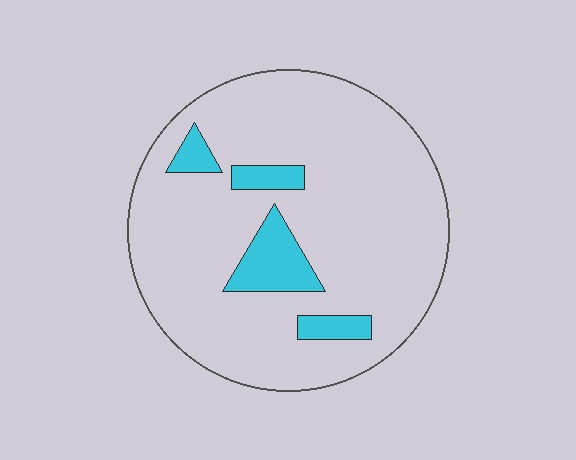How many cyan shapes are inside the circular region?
4.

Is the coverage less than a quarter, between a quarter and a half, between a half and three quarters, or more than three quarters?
Less than a quarter.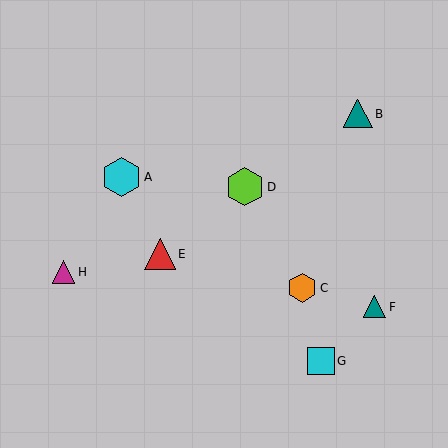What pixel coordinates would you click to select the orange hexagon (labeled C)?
Click at (302, 288) to select the orange hexagon C.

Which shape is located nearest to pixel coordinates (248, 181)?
The lime hexagon (labeled D) at (245, 187) is nearest to that location.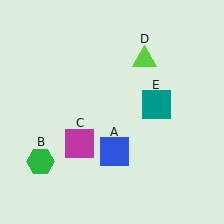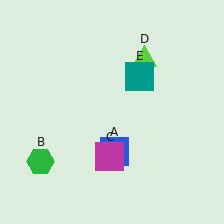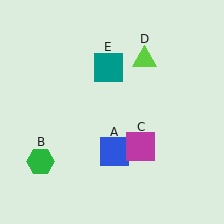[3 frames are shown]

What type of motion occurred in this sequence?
The magenta square (object C), teal square (object E) rotated counterclockwise around the center of the scene.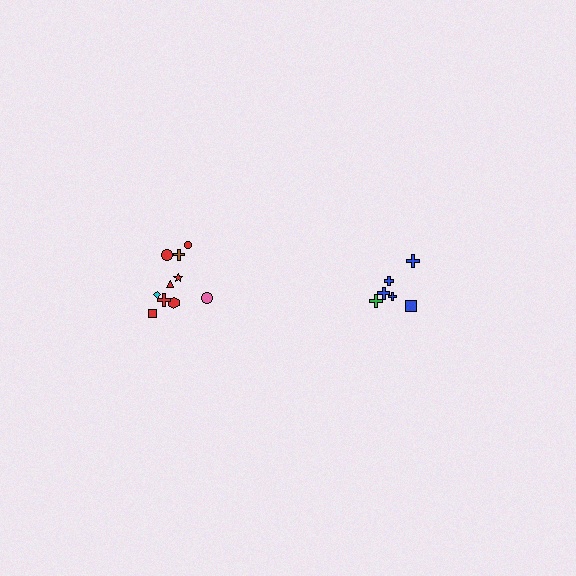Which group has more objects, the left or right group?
The left group.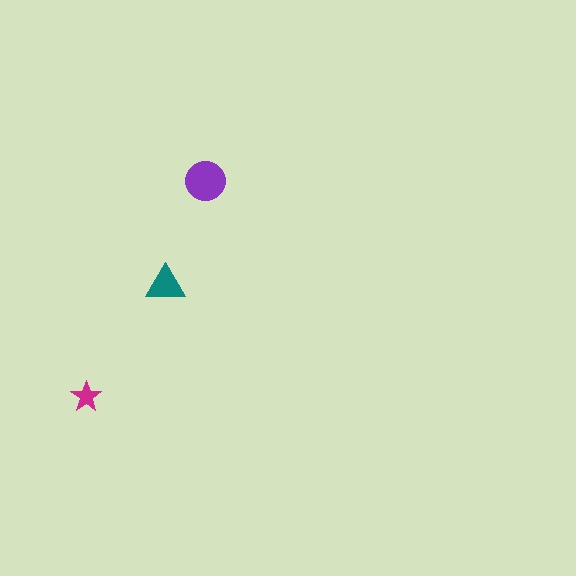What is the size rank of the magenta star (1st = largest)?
3rd.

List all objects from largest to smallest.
The purple circle, the teal triangle, the magenta star.